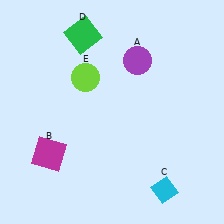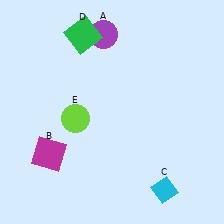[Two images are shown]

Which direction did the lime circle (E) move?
The lime circle (E) moved down.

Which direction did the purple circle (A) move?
The purple circle (A) moved left.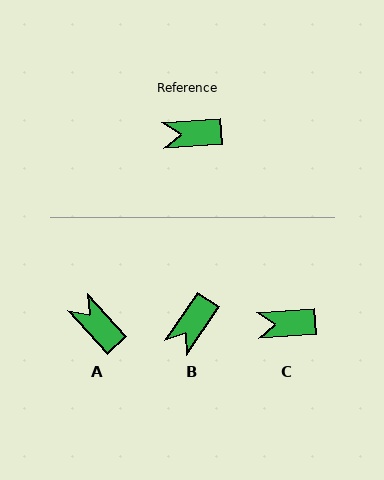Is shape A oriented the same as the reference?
No, it is off by about 52 degrees.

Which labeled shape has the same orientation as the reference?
C.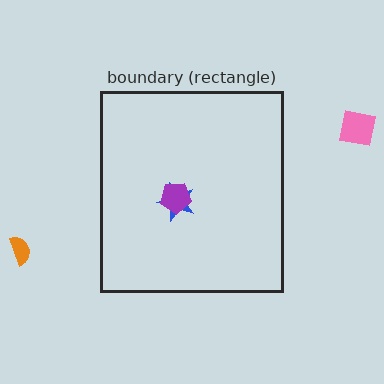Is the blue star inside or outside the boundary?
Inside.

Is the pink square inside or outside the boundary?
Outside.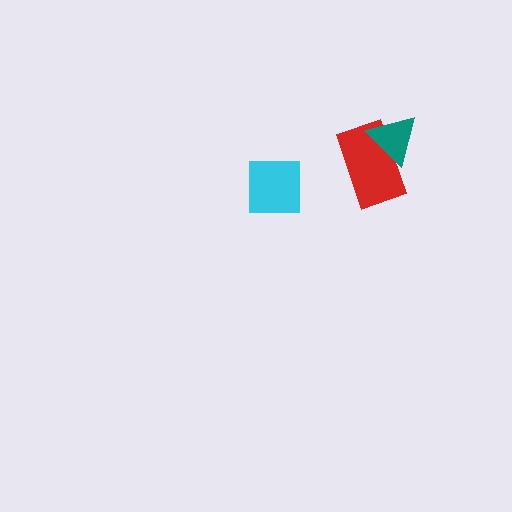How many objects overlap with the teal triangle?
1 object overlaps with the teal triangle.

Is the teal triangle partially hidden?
No, no other shape covers it.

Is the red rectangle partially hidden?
Yes, it is partially covered by another shape.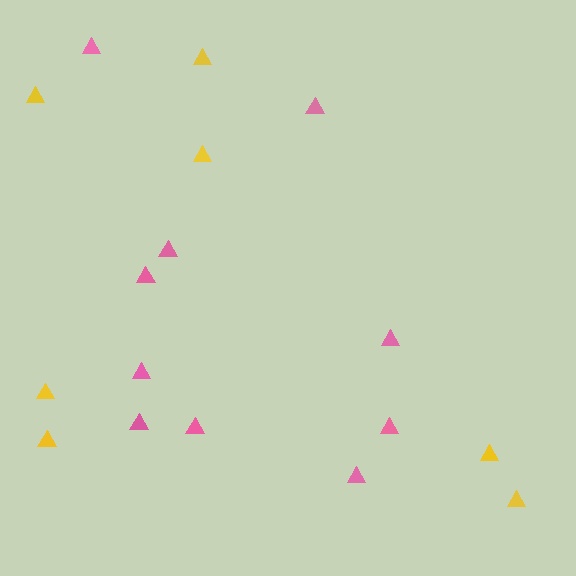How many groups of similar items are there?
There are 2 groups: one group of yellow triangles (7) and one group of pink triangles (10).